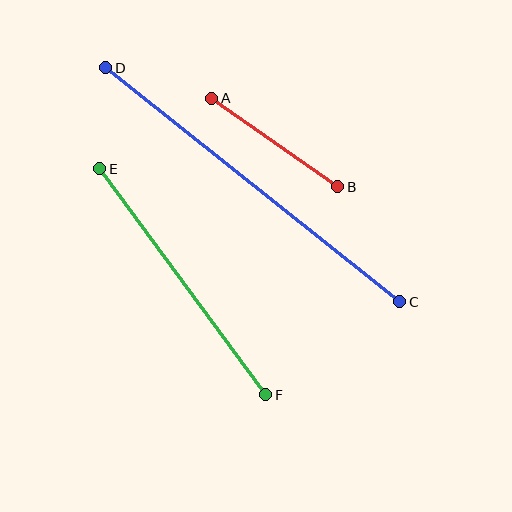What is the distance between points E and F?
The distance is approximately 280 pixels.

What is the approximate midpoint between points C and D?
The midpoint is at approximately (253, 185) pixels.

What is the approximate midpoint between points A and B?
The midpoint is at approximately (275, 142) pixels.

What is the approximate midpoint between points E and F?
The midpoint is at approximately (183, 282) pixels.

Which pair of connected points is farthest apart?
Points C and D are farthest apart.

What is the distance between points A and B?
The distance is approximately 154 pixels.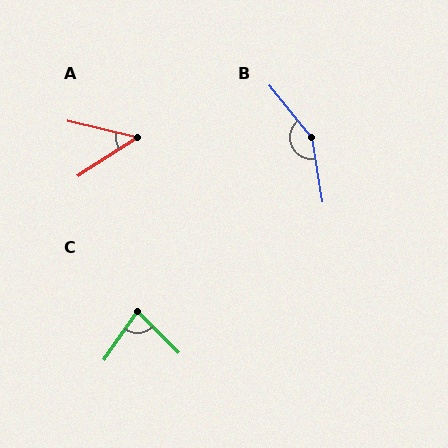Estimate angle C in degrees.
Approximately 80 degrees.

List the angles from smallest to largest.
A (46°), C (80°), B (150°).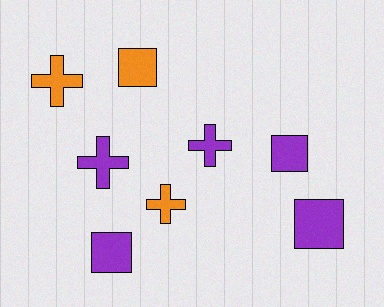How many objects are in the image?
There are 8 objects.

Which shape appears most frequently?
Square, with 4 objects.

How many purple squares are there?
There are 3 purple squares.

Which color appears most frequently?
Purple, with 5 objects.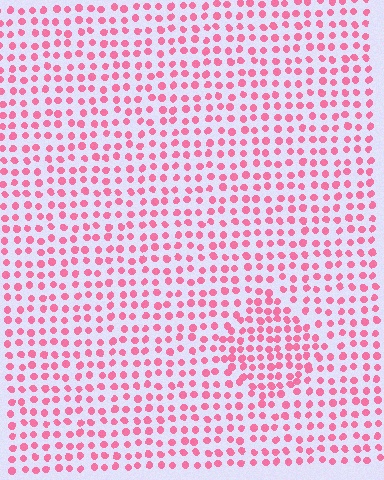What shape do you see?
I see a diamond.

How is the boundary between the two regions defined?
The boundary is defined by a change in element density (approximately 1.5x ratio). All elements are the same color, size, and shape.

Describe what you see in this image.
The image contains small pink elements arranged at two different densities. A diamond-shaped region is visible where the elements are more densely packed than the surrounding area.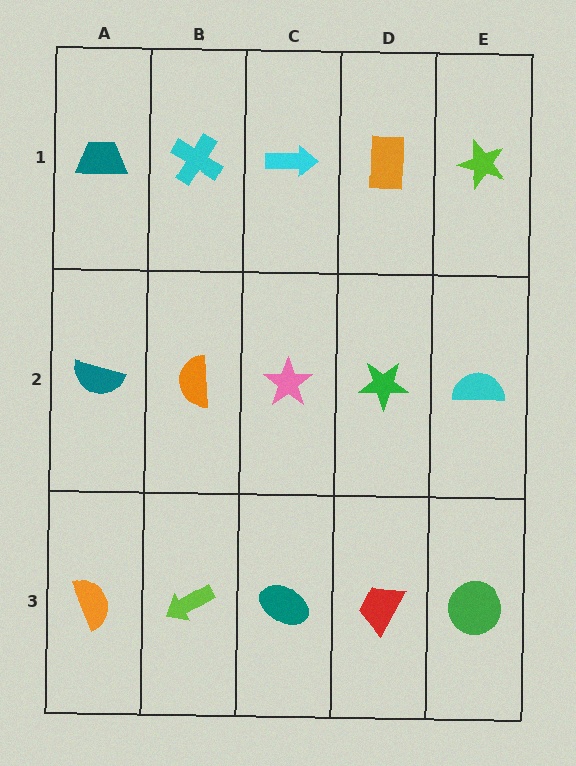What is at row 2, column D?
A green star.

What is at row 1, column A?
A teal trapezoid.